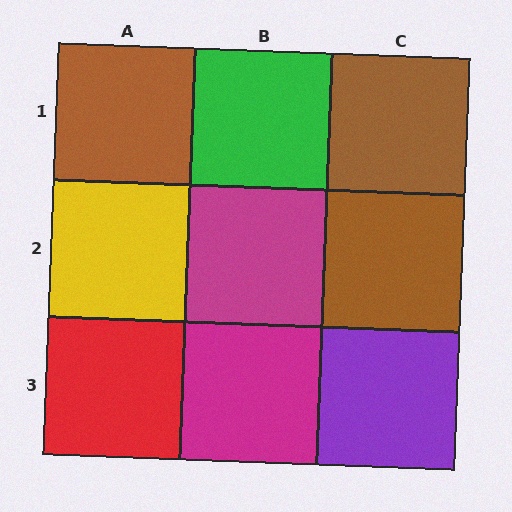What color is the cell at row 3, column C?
Purple.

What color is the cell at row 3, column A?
Red.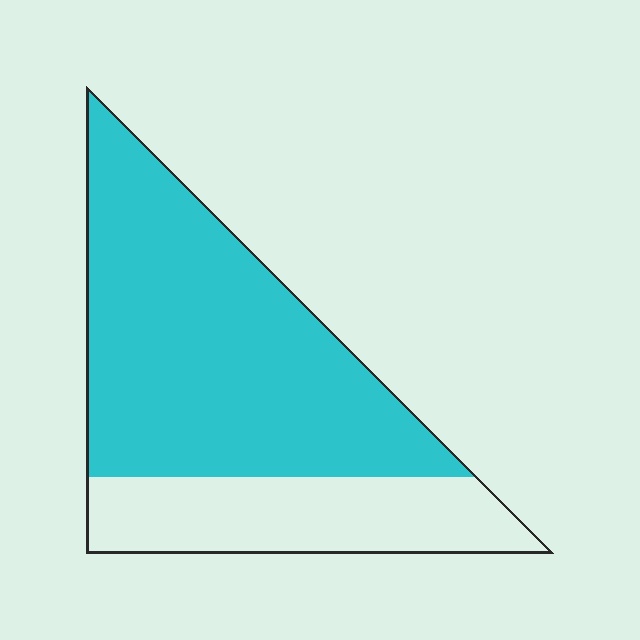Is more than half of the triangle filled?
Yes.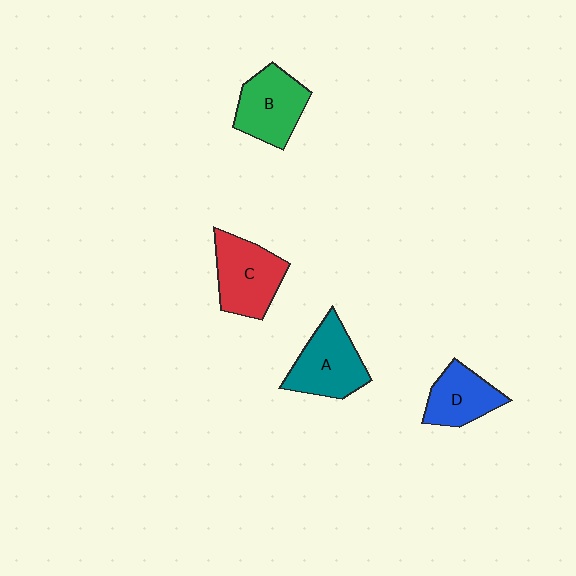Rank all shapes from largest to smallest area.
From largest to smallest: C (red), A (teal), B (green), D (blue).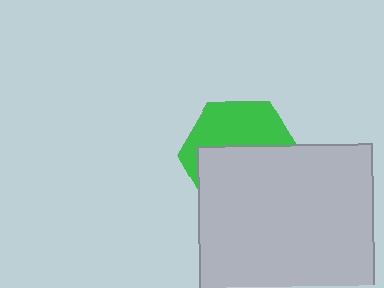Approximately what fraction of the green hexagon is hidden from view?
Roughly 57% of the green hexagon is hidden behind the light gray square.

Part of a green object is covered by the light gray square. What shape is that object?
It is a hexagon.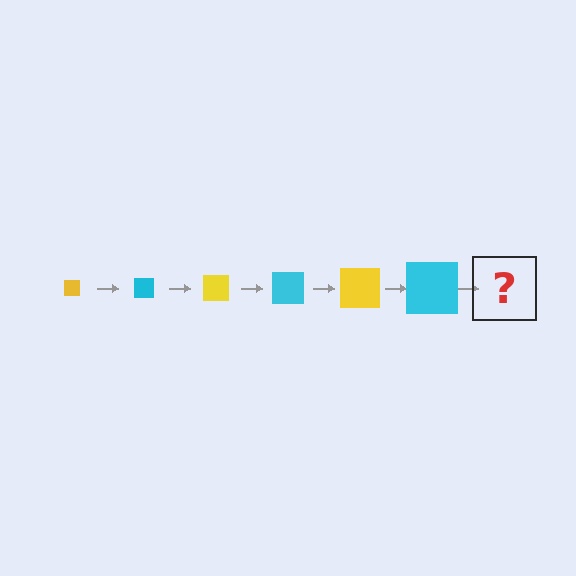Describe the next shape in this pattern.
It should be a yellow square, larger than the previous one.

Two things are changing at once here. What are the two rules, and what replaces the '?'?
The two rules are that the square grows larger each step and the color cycles through yellow and cyan. The '?' should be a yellow square, larger than the previous one.